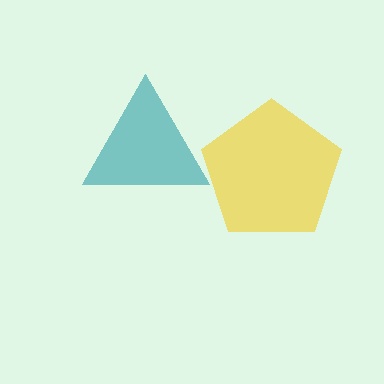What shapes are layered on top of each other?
The layered shapes are: a teal triangle, a yellow pentagon.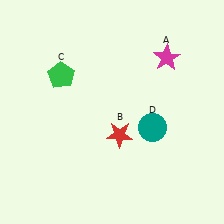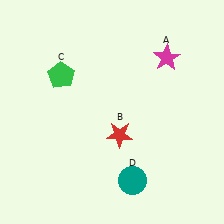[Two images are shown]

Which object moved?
The teal circle (D) moved down.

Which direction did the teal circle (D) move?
The teal circle (D) moved down.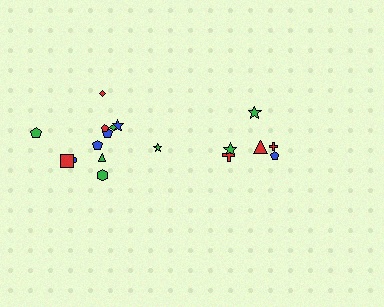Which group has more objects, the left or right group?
The left group.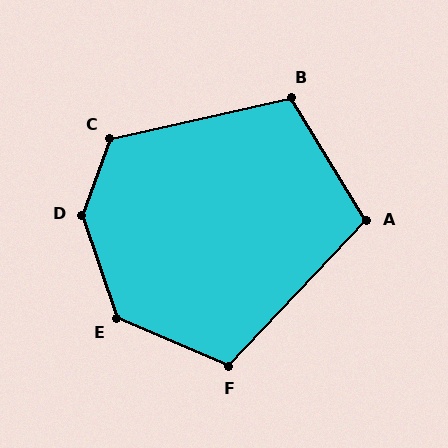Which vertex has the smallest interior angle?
A, at approximately 105 degrees.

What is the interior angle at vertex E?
Approximately 132 degrees (obtuse).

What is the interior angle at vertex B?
Approximately 109 degrees (obtuse).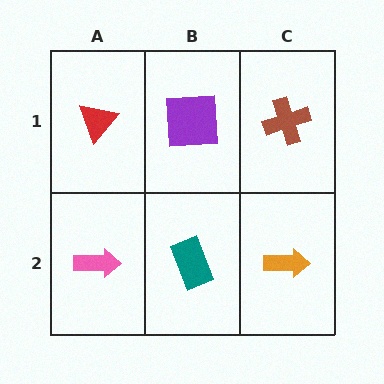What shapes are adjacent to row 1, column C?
An orange arrow (row 2, column C), a purple square (row 1, column B).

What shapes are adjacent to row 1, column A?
A pink arrow (row 2, column A), a purple square (row 1, column B).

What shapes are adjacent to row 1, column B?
A teal rectangle (row 2, column B), a red triangle (row 1, column A), a brown cross (row 1, column C).